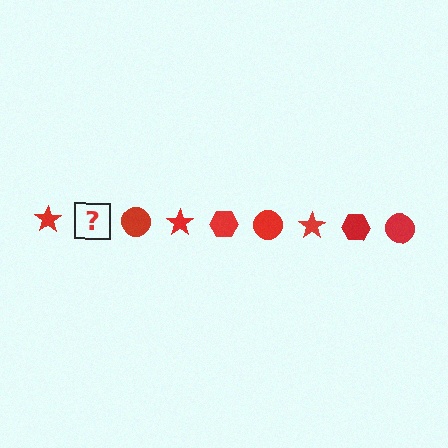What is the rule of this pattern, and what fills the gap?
The rule is that the pattern cycles through star, hexagon, circle shapes in red. The gap should be filled with a red hexagon.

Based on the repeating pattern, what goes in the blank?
The blank should be a red hexagon.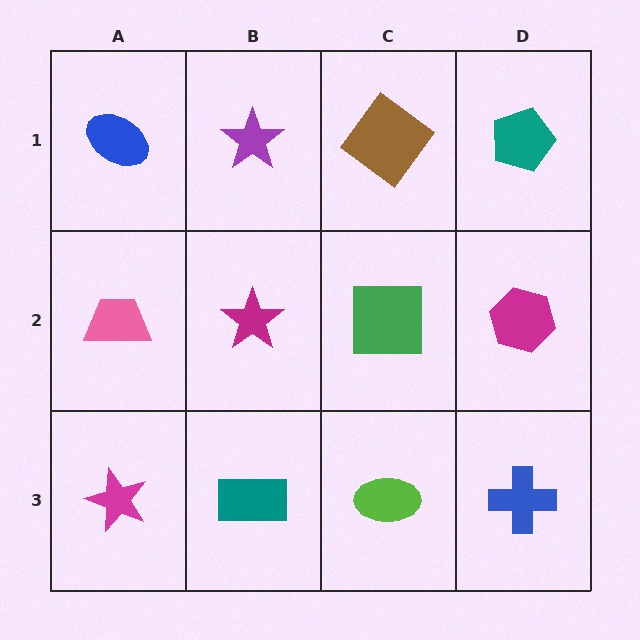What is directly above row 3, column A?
A pink trapezoid.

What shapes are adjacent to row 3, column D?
A magenta hexagon (row 2, column D), a lime ellipse (row 3, column C).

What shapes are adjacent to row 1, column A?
A pink trapezoid (row 2, column A), a purple star (row 1, column B).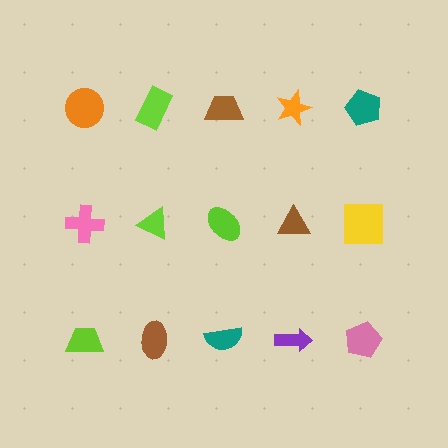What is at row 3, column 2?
A brown ellipse.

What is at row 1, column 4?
An orange star.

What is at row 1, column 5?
A teal pentagon.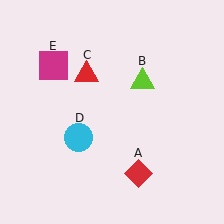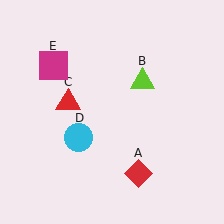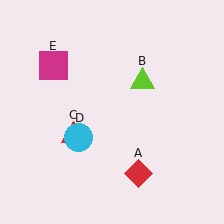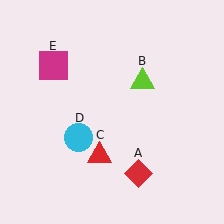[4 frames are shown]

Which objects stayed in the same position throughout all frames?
Red diamond (object A) and lime triangle (object B) and cyan circle (object D) and magenta square (object E) remained stationary.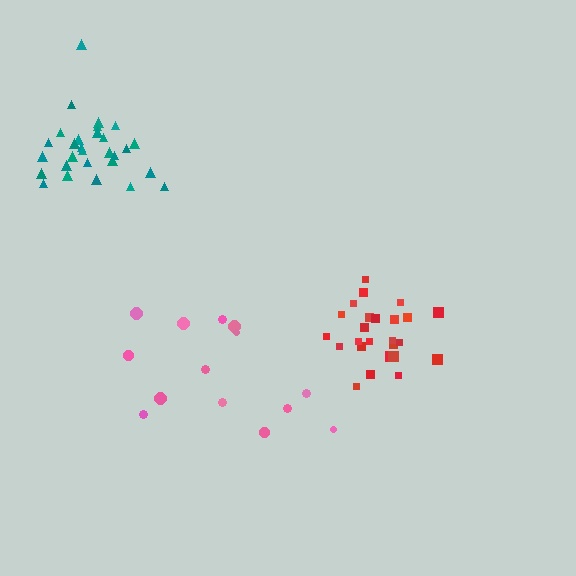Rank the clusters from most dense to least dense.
red, teal, pink.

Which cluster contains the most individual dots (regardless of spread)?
Teal (29).